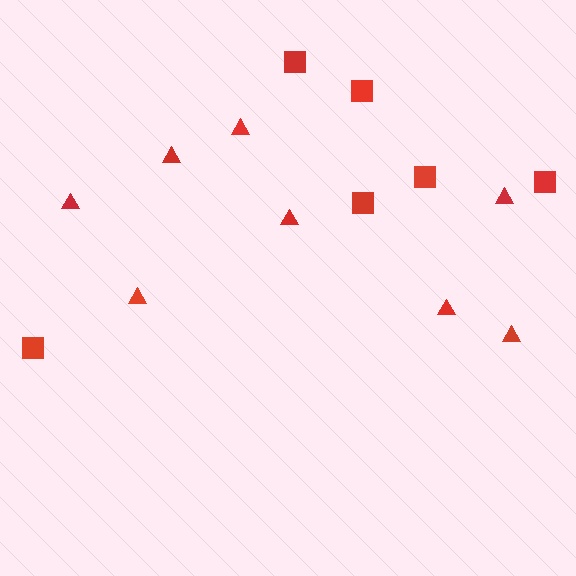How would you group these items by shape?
There are 2 groups: one group of squares (6) and one group of triangles (8).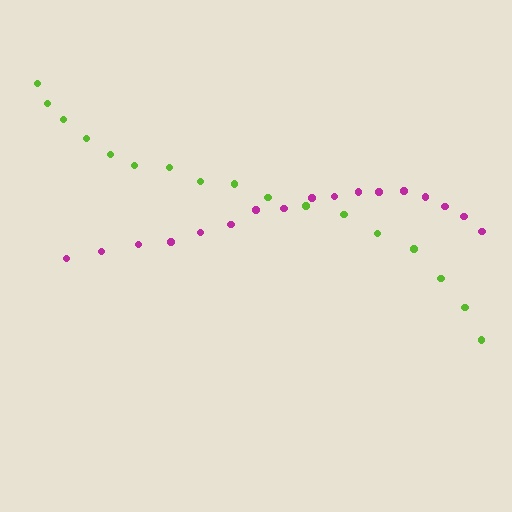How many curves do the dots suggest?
There are 2 distinct paths.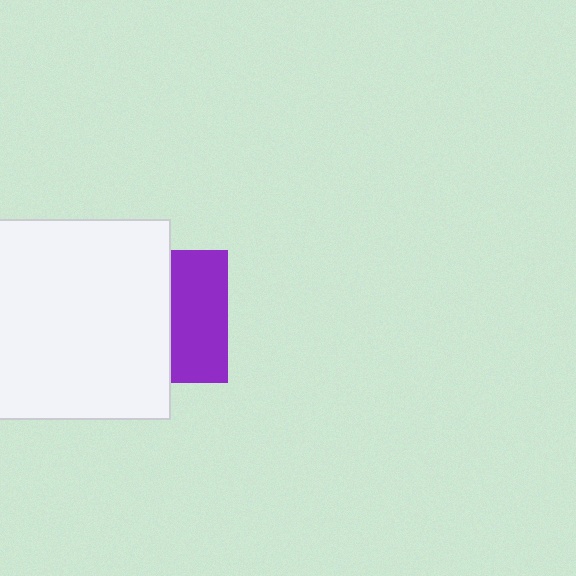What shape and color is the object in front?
The object in front is a white rectangle.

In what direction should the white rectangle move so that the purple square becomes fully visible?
The white rectangle should move left. That is the shortest direction to clear the overlap and leave the purple square fully visible.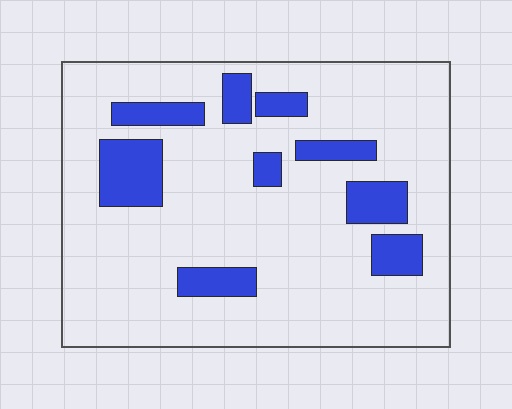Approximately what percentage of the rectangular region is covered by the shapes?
Approximately 15%.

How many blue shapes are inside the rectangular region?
9.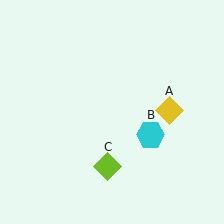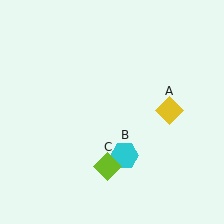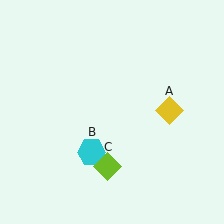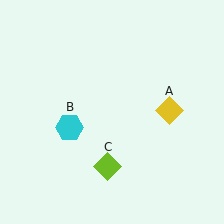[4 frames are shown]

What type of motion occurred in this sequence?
The cyan hexagon (object B) rotated clockwise around the center of the scene.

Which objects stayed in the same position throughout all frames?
Yellow diamond (object A) and lime diamond (object C) remained stationary.